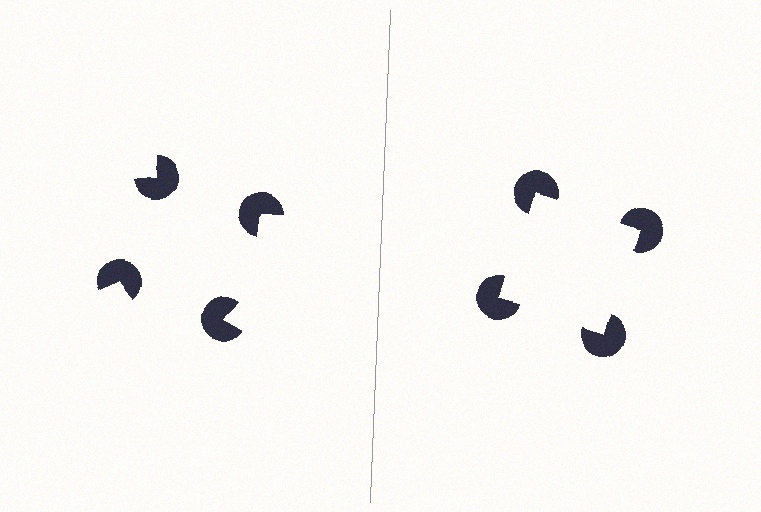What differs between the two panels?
The pac-man discs are positioned identically on both sides; only the wedge orientations differ. On the right they align to a square; on the left they are misaligned.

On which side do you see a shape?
An illusory square appears on the right side. On the left side the wedge cuts are rotated, so no coherent shape forms.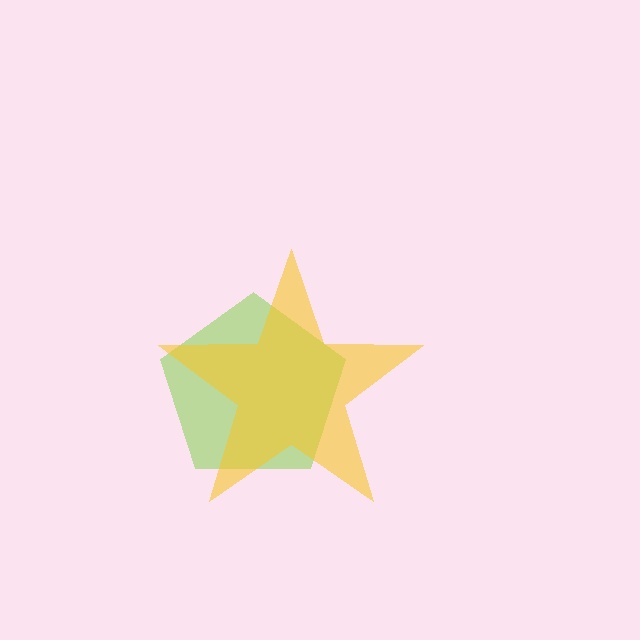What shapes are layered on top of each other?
The layered shapes are: a lime pentagon, a yellow star.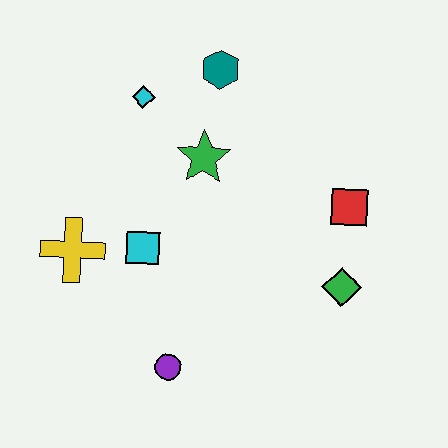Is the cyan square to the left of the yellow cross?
No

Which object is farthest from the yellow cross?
The red square is farthest from the yellow cross.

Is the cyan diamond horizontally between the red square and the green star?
No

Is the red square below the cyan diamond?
Yes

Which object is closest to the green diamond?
The red square is closest to the green diamond.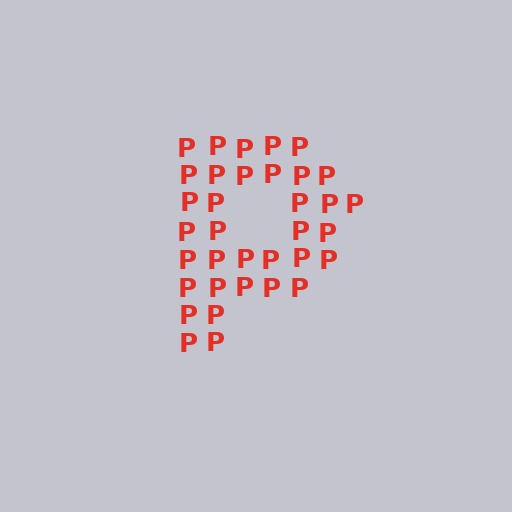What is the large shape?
The large shape is the letter P.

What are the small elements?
The small elements are letter P's.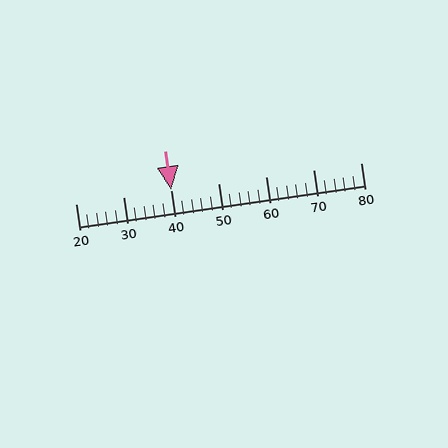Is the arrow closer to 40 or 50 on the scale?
The arrow is closer to 40.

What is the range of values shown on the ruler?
The ruler shows values from 20 to 80.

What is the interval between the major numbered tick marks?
The major tick marks are spaced 10 units apart.